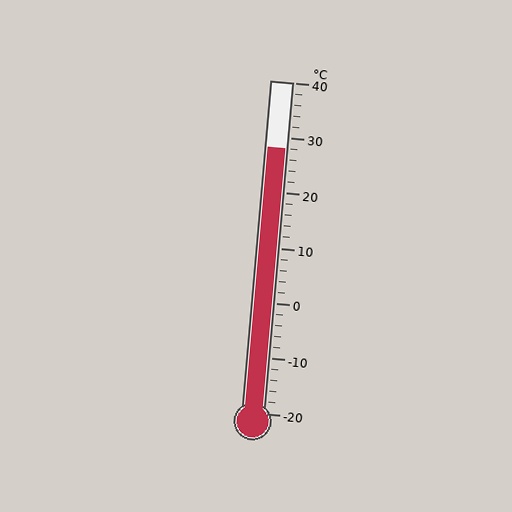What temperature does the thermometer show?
The thermometer shows approximately 28°C.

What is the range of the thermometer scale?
The thermometer scale ranges from -20°C to 40°C.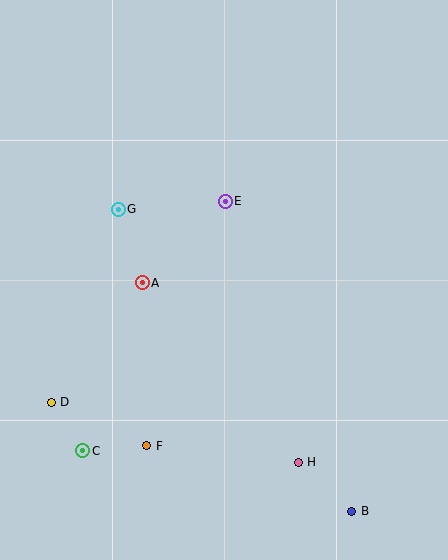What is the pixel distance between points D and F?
The distance between D and F is 105 pixels.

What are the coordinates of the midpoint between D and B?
The midpoint between D and B is at (202, 457).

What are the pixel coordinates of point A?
Point A is at (142, 283).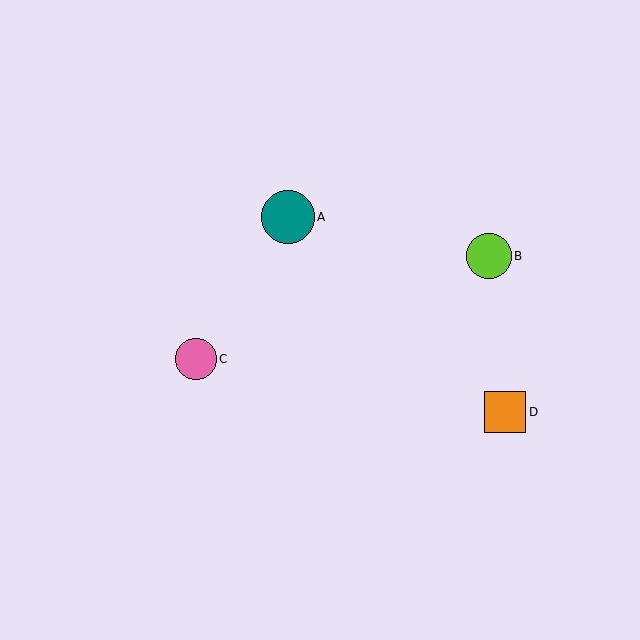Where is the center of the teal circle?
The center of the teal circle is at (288, 217).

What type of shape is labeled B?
Shape B is a lime circle.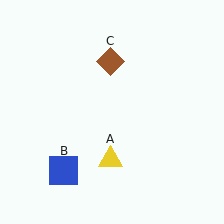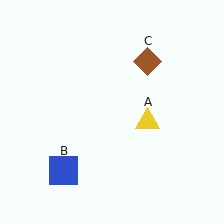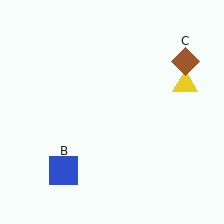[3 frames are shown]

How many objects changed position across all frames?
2 objects changed position: yellow triangle (object A), brown diamond (object C).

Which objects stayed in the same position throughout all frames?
Blue square (object B) remained stationary.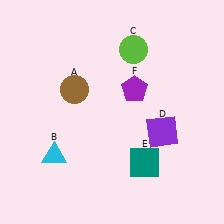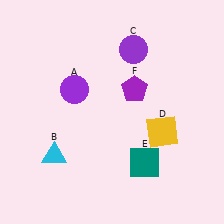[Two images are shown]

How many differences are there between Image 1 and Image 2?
There are 3 differences between the two images.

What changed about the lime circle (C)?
In Image 1, C is lime. In Image 2, it changed to purple.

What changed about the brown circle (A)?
In Image 1, A is brown. In Image 2, it changed to purple.